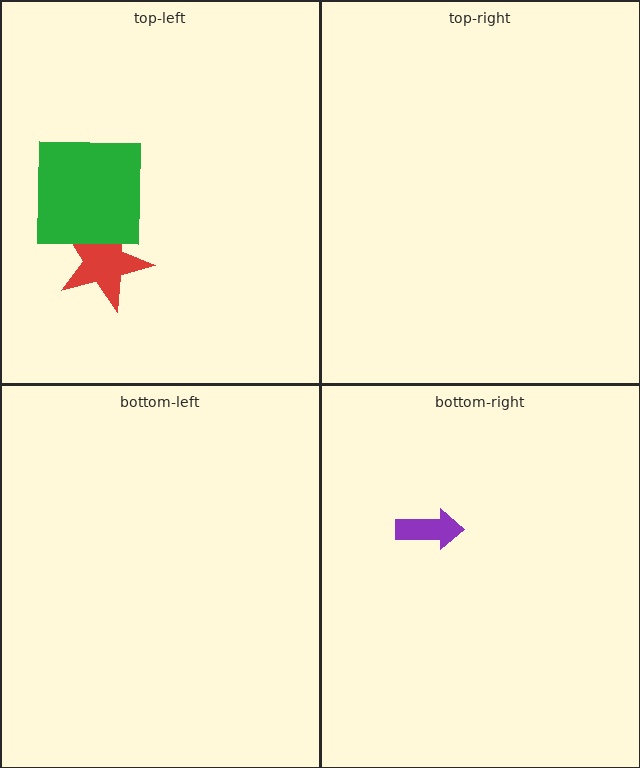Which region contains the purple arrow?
The bottom-right region.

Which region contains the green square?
The top-left region.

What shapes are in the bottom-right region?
The purple arrow.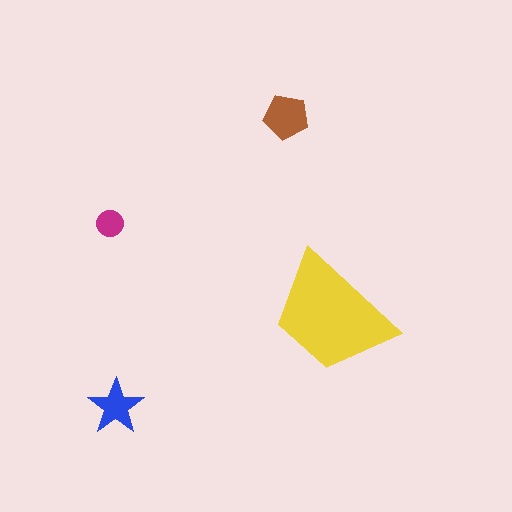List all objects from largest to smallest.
The yellow trapezoid, the brown pentagon, the blue star, the magenta circle.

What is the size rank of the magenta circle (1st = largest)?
4th.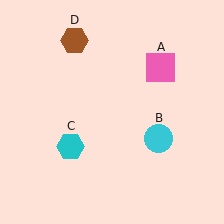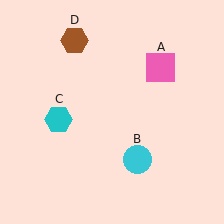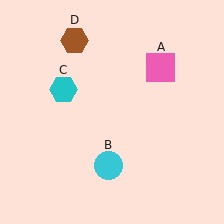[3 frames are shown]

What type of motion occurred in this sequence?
The cyan circle (object B), cyan hexagon (object C) rotated clockwise around the center of the scene.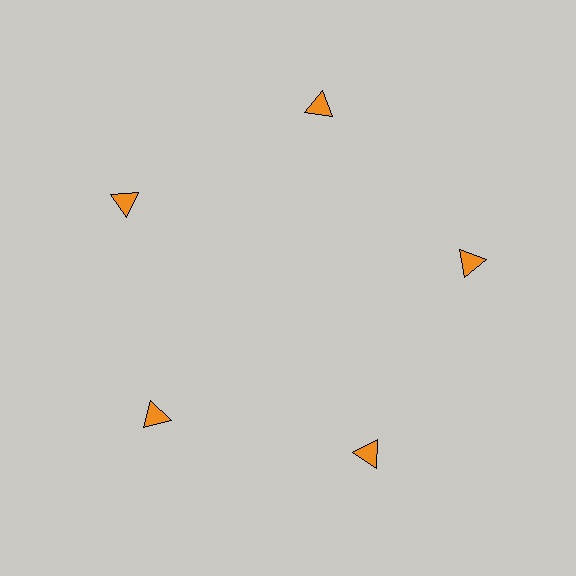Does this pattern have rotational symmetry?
Yes, this pattern has 5-fold rotational symmetry. It looks the same after rotating 72 degrees around the center.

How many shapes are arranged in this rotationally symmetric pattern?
There are 5 shapes, arranged in 5 groups of 1.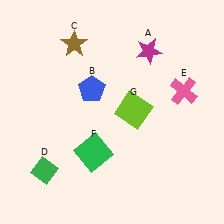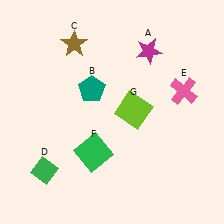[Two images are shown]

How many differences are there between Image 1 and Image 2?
There is 1 difference between the two images.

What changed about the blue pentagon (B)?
In Image 1, B is blue. In Image 2, it changed to teal.